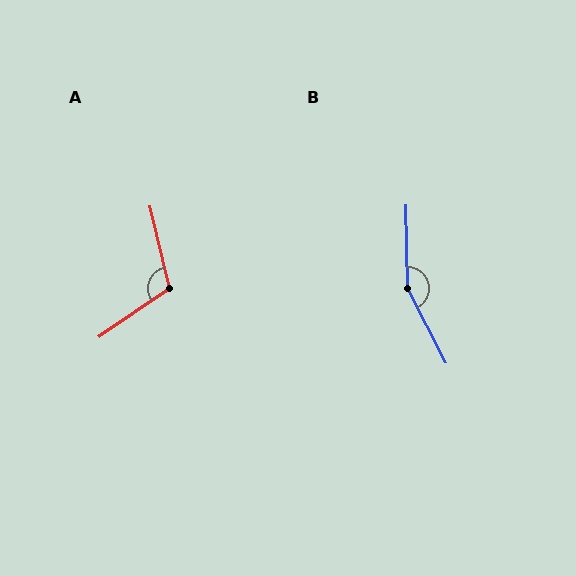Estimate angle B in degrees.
Approximately 154 degrees.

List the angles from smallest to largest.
A (111°), B (154°).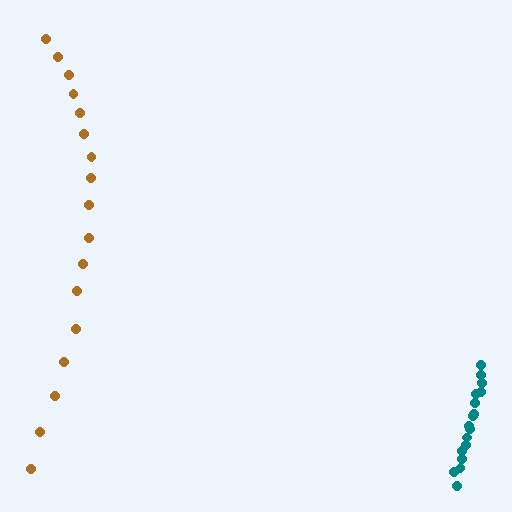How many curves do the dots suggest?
There are 2 distinct paths.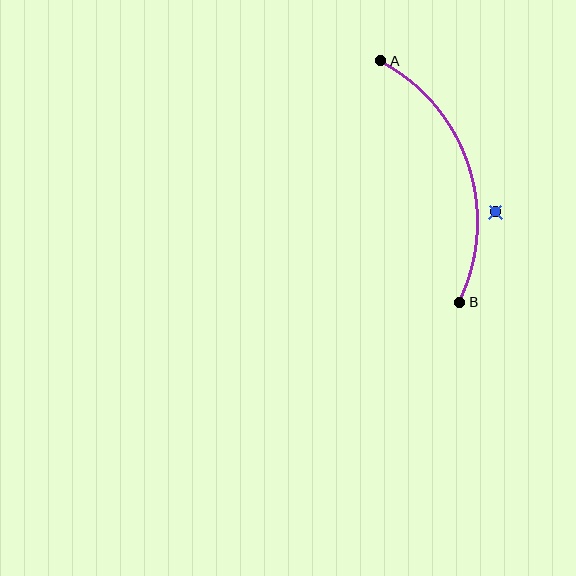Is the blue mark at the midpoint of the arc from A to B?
No — the blue mark does not lie on the arc at all. It sits slightly outside the curve.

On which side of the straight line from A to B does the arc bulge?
The arc bulges to the right of the straight line connecting A and B.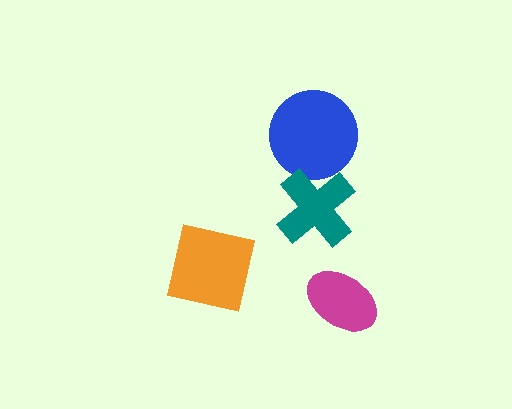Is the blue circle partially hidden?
Yes, it is partially covered by another shape.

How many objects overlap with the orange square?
0 objects overlap with the orange square.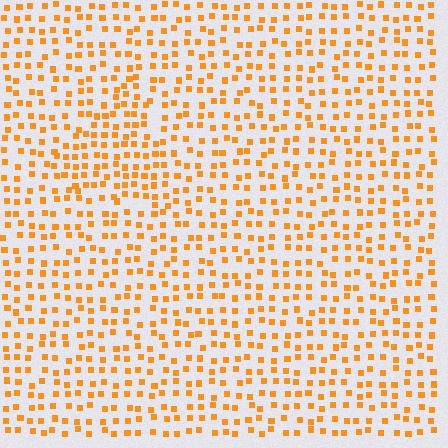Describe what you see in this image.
The image contains small orange elements arranged at two different densities. A triangle-shaped region is visible where the elements are more densely packed than the surrounding area.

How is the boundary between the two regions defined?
The boundary is defined by a change in element density (approximately 1.5x ratio). All elements are the same color, size, and shape.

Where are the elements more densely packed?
The elements are more densely packed inside the triangle boundary.